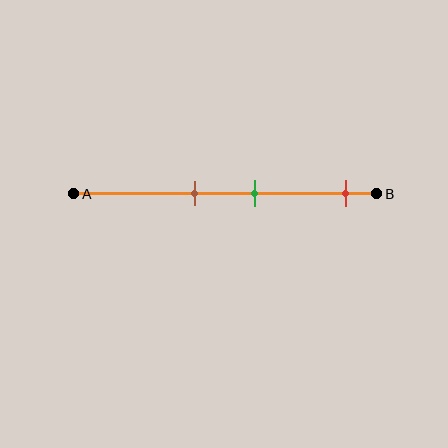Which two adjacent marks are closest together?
The brown and green marks are the closest adjacent pair.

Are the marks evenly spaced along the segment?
No, the marks are not evenly spaced.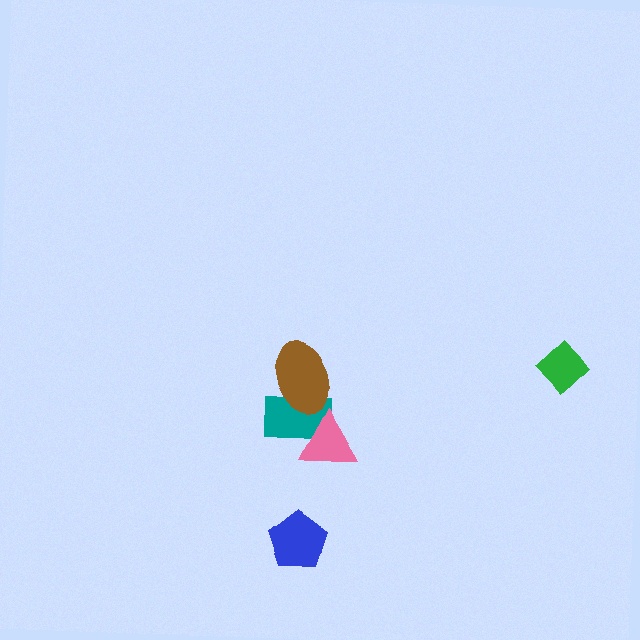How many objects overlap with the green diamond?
0 objects overlap with the green diamond.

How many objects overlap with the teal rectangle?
2 objects overlap with the teal rectangle.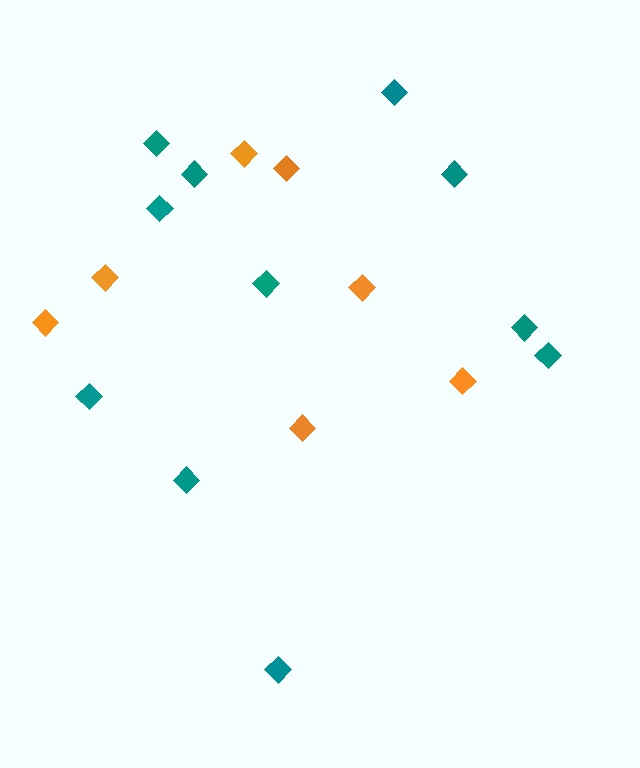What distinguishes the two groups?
There are 2 groups: one group of orange diamonds (7) and one group of teal diamonds (11).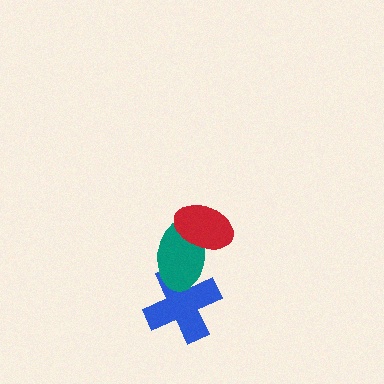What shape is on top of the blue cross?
The teal ellipse is on top of the blue cross.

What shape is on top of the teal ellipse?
The red ellipse is on top of the teal ellipse.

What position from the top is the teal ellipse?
The teal ellipse is 2nd from the top.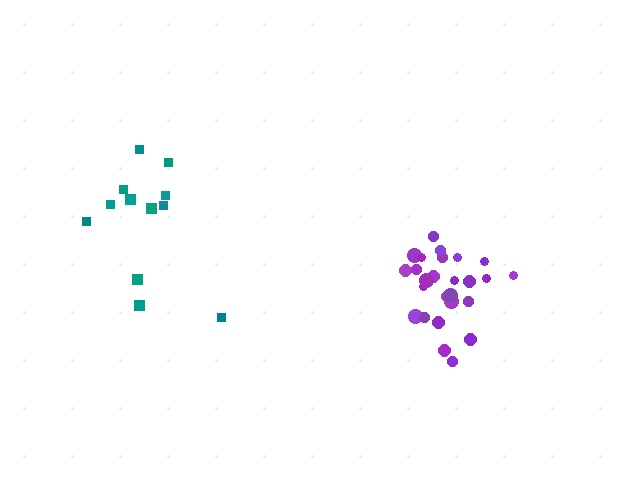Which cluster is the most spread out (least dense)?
Teal.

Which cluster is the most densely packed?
Purple.